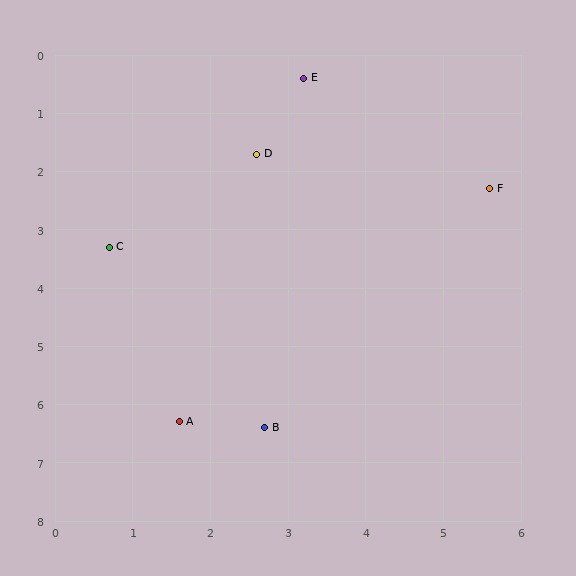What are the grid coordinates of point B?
Point B is at approximately (2.7, 6.4).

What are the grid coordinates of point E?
Point E is at approximately (3.2, 0.4).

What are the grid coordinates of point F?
Point F is at approximately (5.6, 2.3).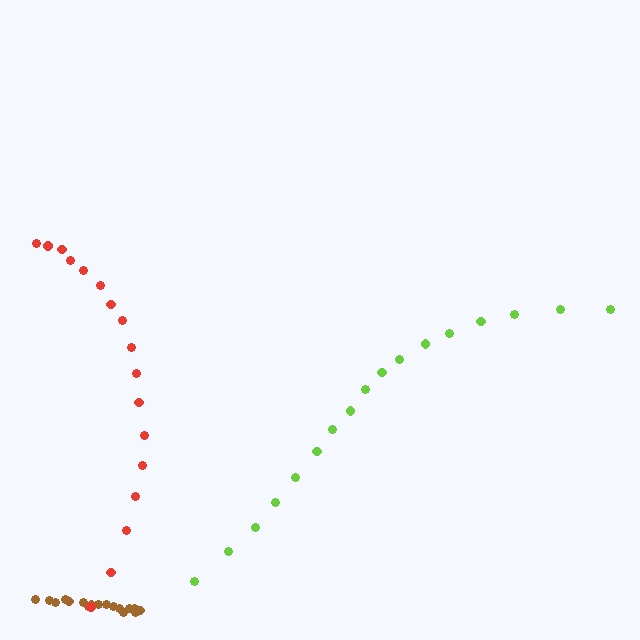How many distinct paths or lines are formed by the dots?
There are 3 distinct paths.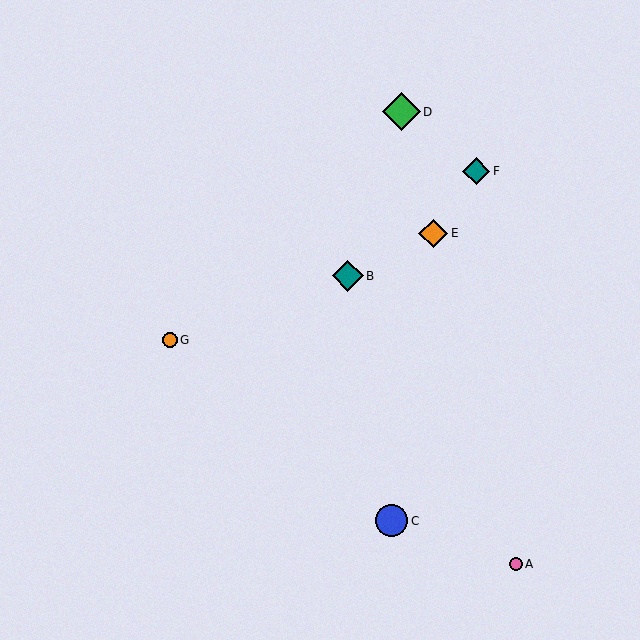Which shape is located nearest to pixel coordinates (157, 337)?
The orange circle (labeled G) at (170, 340) is nearest to that location.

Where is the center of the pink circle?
The center of the pink circle is at (516, 564).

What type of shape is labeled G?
Shape G is an orange circle.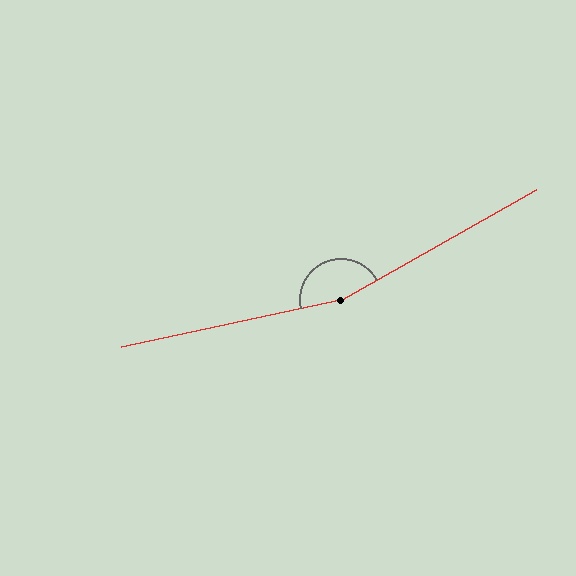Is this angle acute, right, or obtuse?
It is obtuse.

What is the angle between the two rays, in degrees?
Approximately 163 degrees.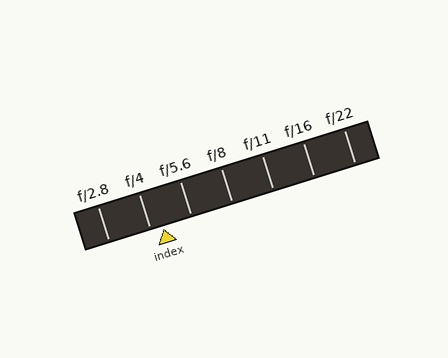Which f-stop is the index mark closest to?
The index mark is closest to f/4.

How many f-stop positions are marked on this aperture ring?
There are 7 f-stop positions marked.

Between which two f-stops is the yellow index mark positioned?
The index mark is between f/4 and f/5.6.